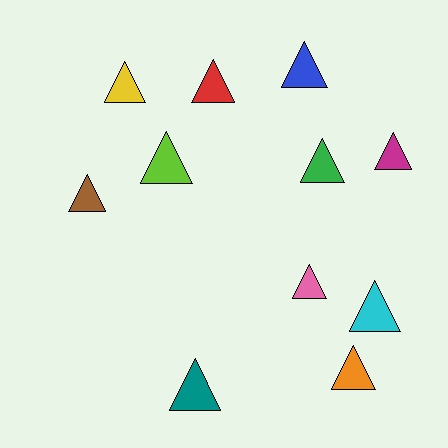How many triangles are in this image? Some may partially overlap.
There are 11 triangles.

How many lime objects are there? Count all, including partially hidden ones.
There is 1 lime object.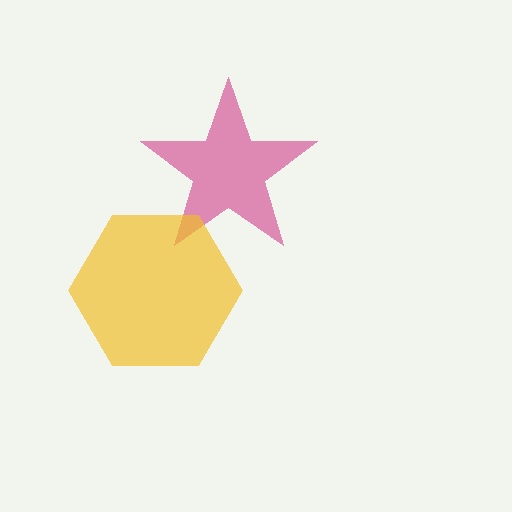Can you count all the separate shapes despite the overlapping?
Yes, there are 2 separate shapes.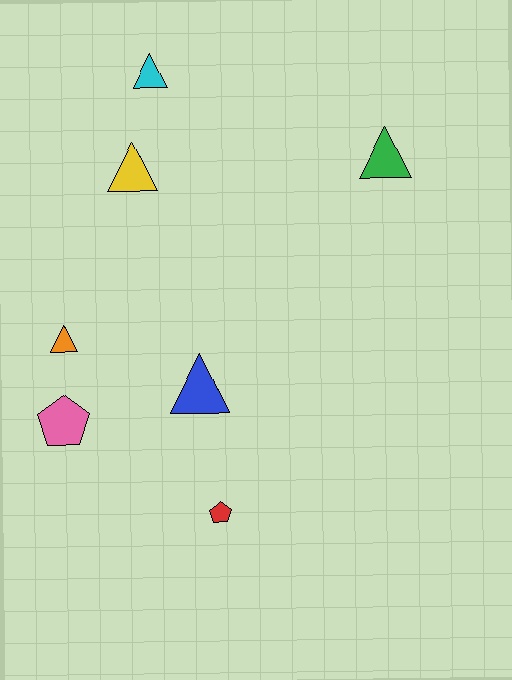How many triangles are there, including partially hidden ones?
There are 5 triangles.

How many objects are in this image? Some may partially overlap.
There are 7 objects.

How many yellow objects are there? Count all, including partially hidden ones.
There is 1 yellow object.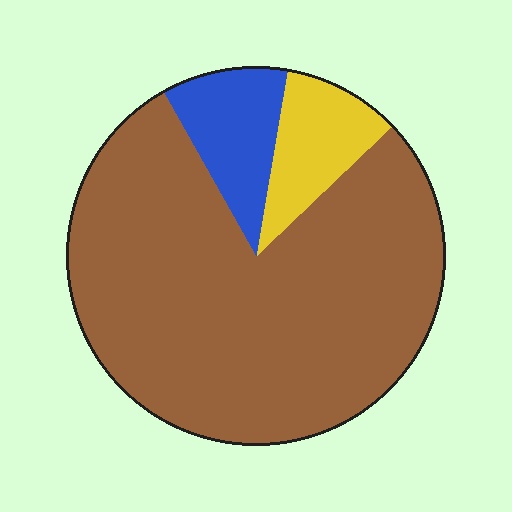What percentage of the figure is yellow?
Yellow takes up about one tenth (1/10) of the figure.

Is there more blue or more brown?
Brown.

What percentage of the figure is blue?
Blue covers about 10% of the figure.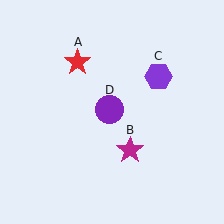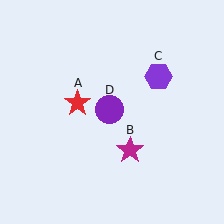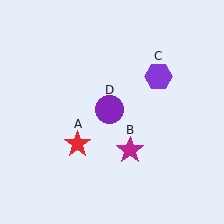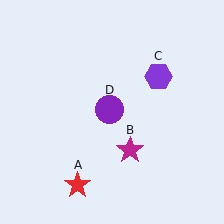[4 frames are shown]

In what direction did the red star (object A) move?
The red star (object A) moved down.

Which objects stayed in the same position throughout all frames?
Magenta star (object B) and purple hexagon (object C) and purple circle (object D) remained stationary.